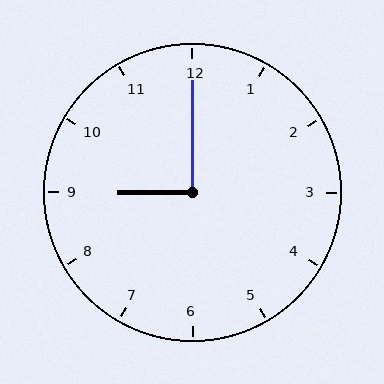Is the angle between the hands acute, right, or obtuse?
It is right.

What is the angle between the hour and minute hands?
Approximately 90 degrees.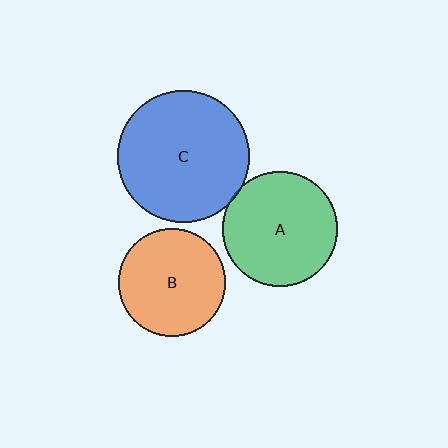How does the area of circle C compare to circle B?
Approximately 1.5 times.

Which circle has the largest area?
Circle C (blue).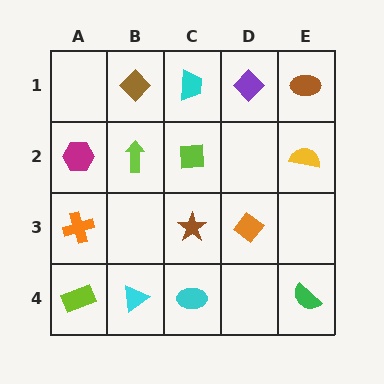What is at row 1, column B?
A brown diamond.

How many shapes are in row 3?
3 shapes.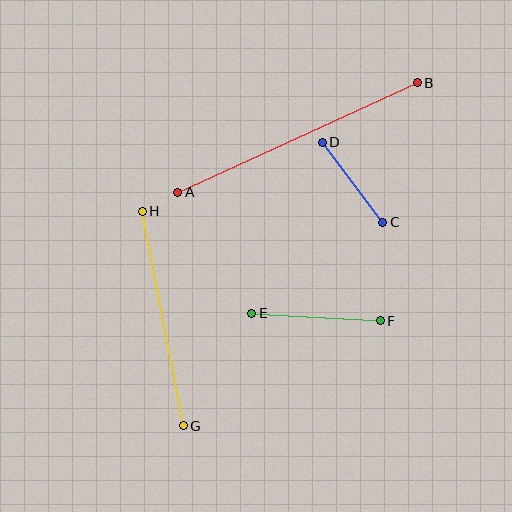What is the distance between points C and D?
The distance is approximately 100 pixels.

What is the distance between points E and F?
The distance is approximately 129 pixels.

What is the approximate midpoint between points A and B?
The midpoint is at approximately (297, 137) pixels.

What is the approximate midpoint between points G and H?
The midpoint is at approximately (163, 319) pixels.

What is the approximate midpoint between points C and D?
The midpoint is at approximately (352, 182) pixels.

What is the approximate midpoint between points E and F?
The midpoint is at approximately (316, 317) pixels.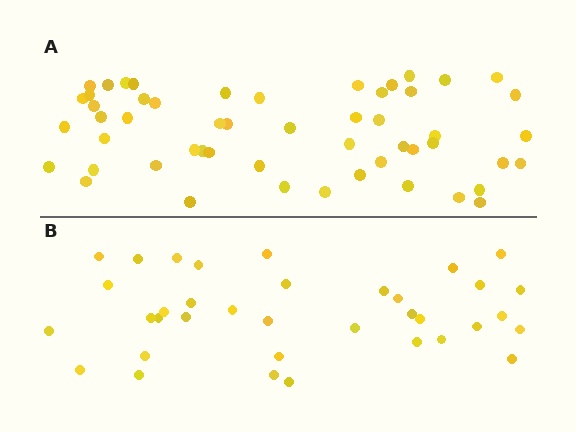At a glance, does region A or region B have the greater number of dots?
Region A (the top region) has more dots.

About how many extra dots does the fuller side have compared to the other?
Region A has approximately 15 more dots than region B.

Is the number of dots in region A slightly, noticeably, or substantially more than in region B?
Region A has substantially more. The ratio is roughly 1.5 to 1.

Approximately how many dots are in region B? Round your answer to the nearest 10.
About 40 dots. (The exact count is 36, which rounds to 40.)